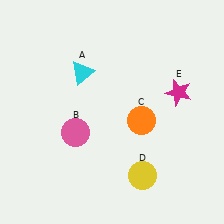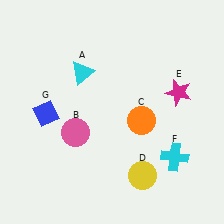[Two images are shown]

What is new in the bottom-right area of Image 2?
A cyan cross (F) was added in the bottom-right area of Image 2.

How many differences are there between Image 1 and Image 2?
There are 2 differences between the two images.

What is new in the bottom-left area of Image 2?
A blue diamond (G) was added in the bottom-left area of Image 2.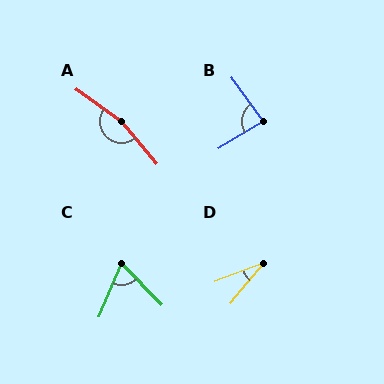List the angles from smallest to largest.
D (29°), C (66°), B (85°), A (165°).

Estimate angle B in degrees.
Approximately 85 degrees.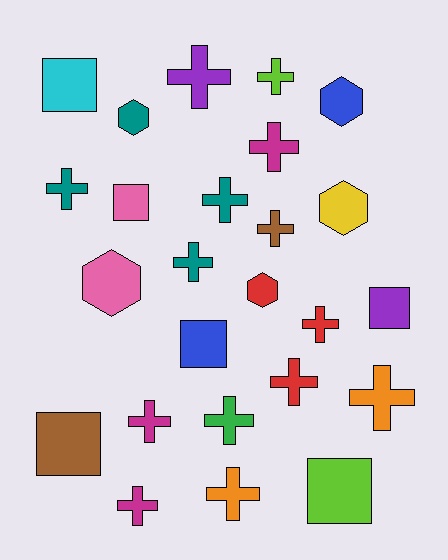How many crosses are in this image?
There are 14 crosses.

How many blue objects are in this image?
There are 2 blue objects.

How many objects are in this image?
There are 25 objects.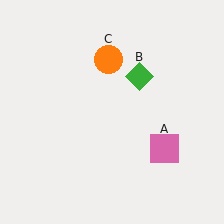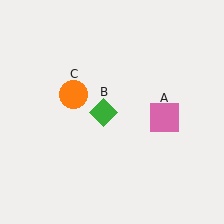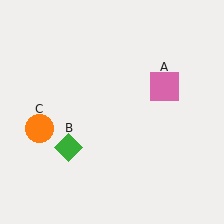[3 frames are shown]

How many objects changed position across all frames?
3 objects changed position: pink square (object A), green diamond (object B), orange circle (object C).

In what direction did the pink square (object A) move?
The pink square (object A) moved up.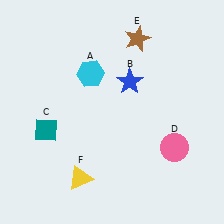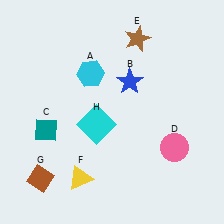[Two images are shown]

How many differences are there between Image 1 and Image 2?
There are 2 differences between the two images.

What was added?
A brown diamond (G), a cyan square (H) were added in Image 2.